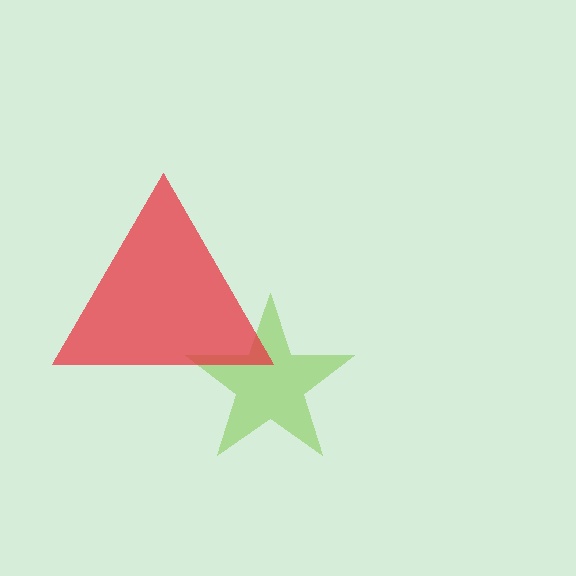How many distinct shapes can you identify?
There are 2 distinct shapes: a lime star, a red triangle.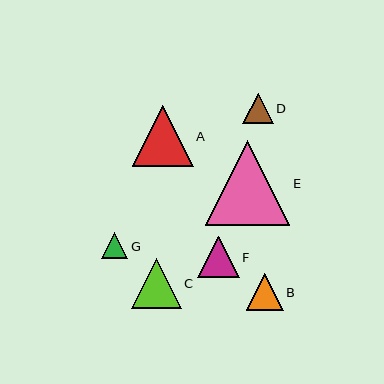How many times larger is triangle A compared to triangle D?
Triangle A is approximately 2.0 times the size of triangle D.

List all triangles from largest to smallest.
From largest to smallest: E, A, C, F, B, D, G.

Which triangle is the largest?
Triangle E is the largest with a size of approximately 84 pixels.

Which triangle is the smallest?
Triangle G is the smallest with a size of approximately 26 pixels.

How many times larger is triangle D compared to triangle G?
Triangle D is approximately 1.2 times the size of triangle G.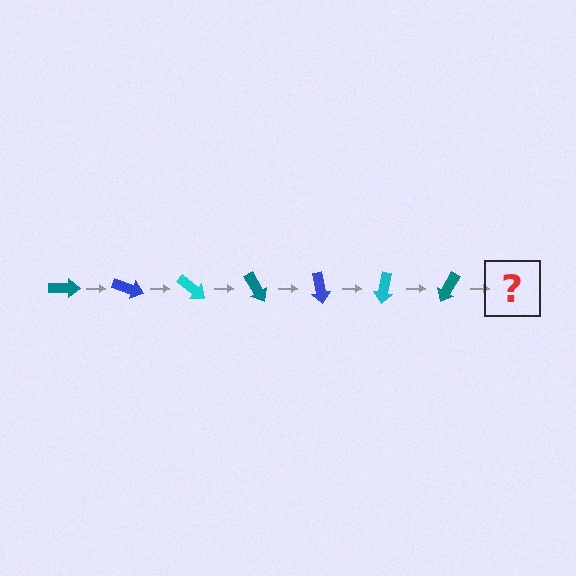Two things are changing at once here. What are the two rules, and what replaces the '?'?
The two rules are that it rotates 20 degrees each step and the color cycles through teal, blue, and cyan. The '?' should be a blue arrow, rotated 140 degrees from the start.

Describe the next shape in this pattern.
It should be a blue arrow, rotated 140 degrees from the start.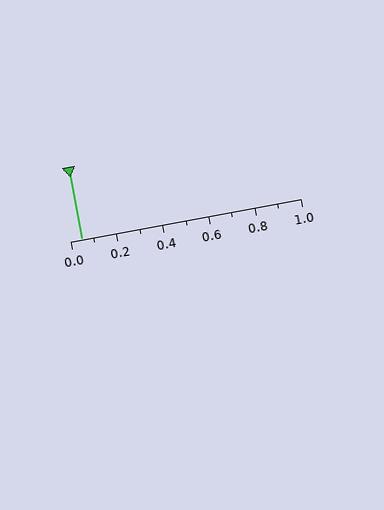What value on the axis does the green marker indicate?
The marker indicates approximately 0.05.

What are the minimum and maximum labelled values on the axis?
The axis runs from 0.0 to 1.0.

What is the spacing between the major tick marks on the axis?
The major ticks are spaced 0.2 apart.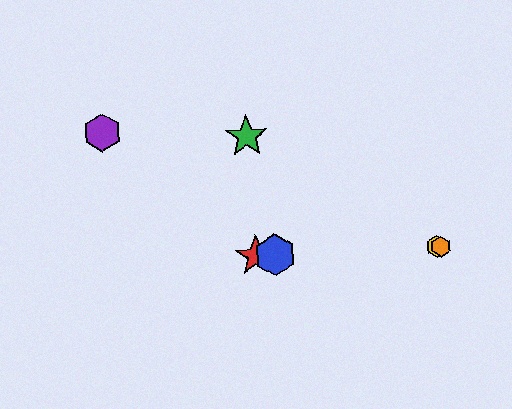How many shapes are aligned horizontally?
4 shapes (the red star, the blue hexagon, the yellow hexagon, the orange hexagon) are aligned horizontally.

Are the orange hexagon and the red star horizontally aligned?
Yes, both are at y≈246.